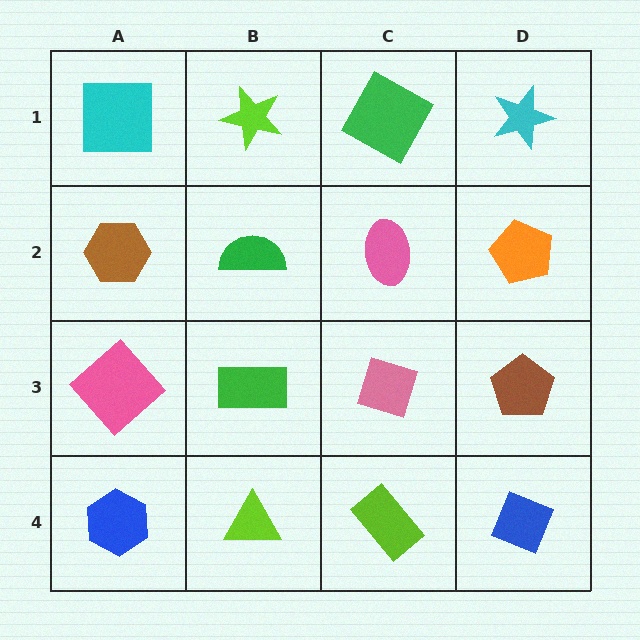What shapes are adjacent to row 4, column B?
A green rectangle (row 3, column B), a blue hexagon (row 4, column A), a lime rectangle (row 4, column C).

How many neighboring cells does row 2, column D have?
3.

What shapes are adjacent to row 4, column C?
A pink diamond (row 3, column C), a lime triangle (row 4, column B), a blue diamond (row 4, column D).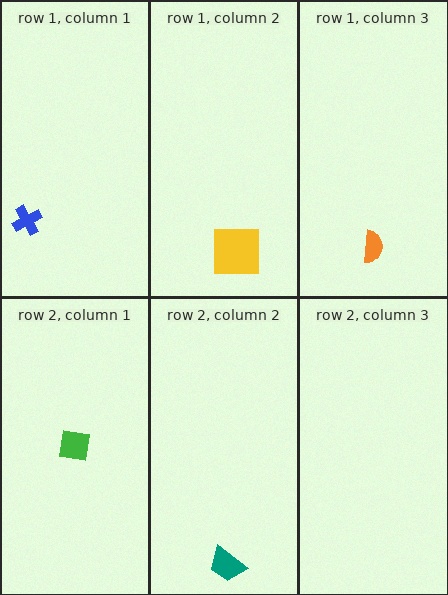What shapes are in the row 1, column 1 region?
The blue cross.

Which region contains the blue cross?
The row 1, column 1 region.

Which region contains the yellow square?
The row 1, column 2 region.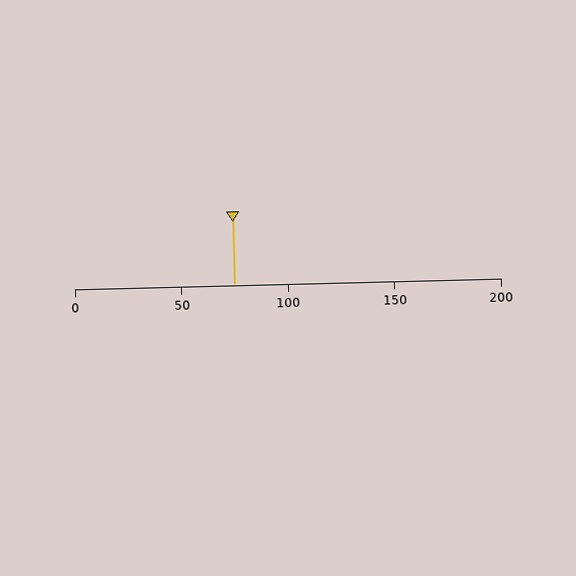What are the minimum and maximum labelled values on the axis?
The axis runs from 0 to 200.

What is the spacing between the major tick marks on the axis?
The major ticks are spaced 50 apart.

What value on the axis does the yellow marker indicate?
The marker indicates approximately 75.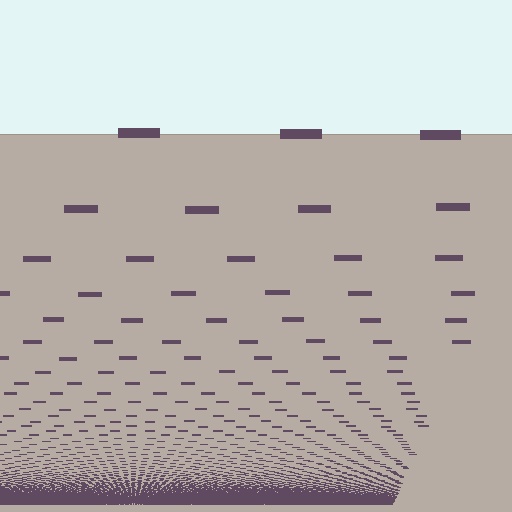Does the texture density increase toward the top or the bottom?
Density increases toward the bottom.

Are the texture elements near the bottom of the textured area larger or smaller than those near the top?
Smaller. The gradient is inverted — elements near the bottom are smaller and denser.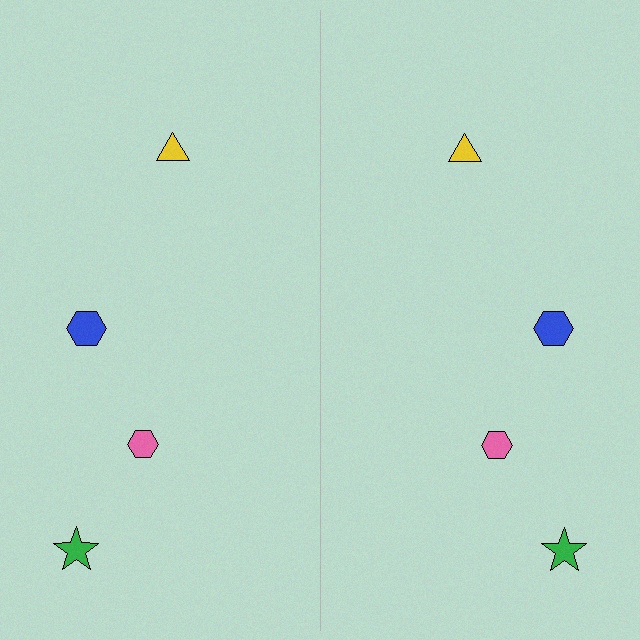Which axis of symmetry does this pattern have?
The pattern has a vertical axis of symmetry running through the center of the image.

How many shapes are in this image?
There are 8 shapes in this image.